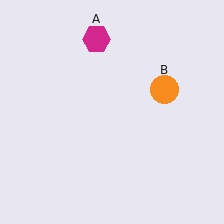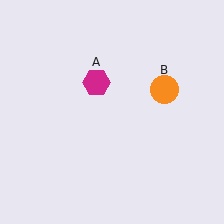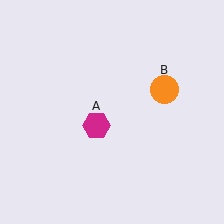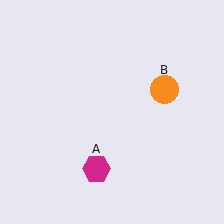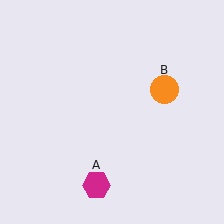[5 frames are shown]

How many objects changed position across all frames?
1 object changed position: magenta hexagon (object A).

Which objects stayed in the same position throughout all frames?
Orange circle (object B) remained stationary.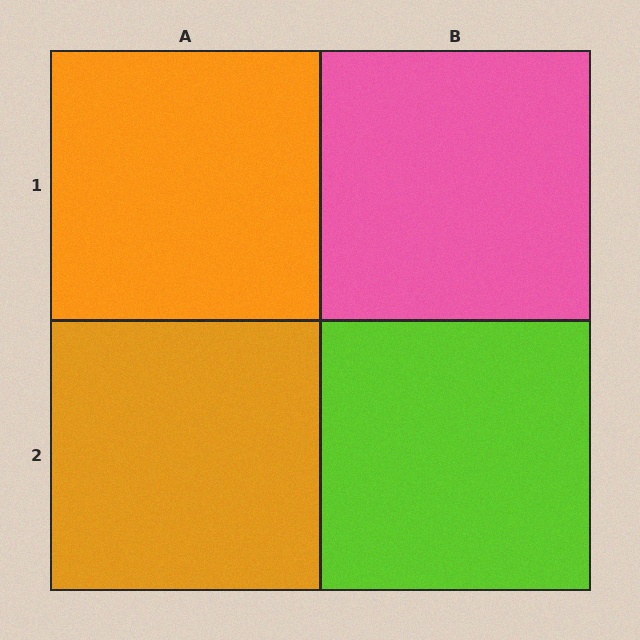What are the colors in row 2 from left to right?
Orange, lime.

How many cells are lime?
1 cell is lime.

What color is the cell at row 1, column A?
Orange.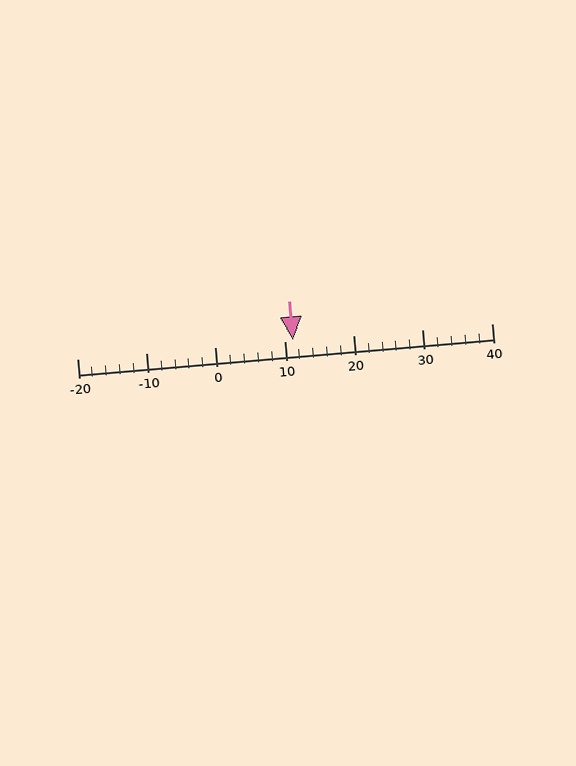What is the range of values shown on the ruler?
The ruler shows values from -20 to 40.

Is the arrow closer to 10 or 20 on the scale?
The arrow is closer to 10.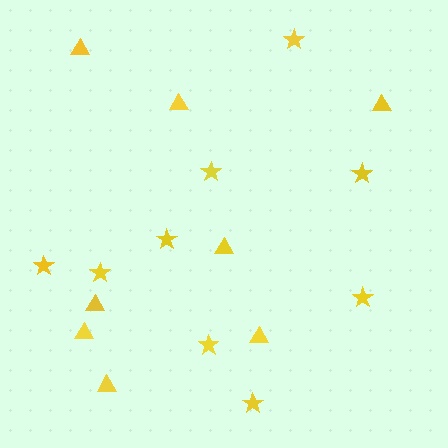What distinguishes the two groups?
There are 2 groups: one group of triangles (8) and one group of stars (9).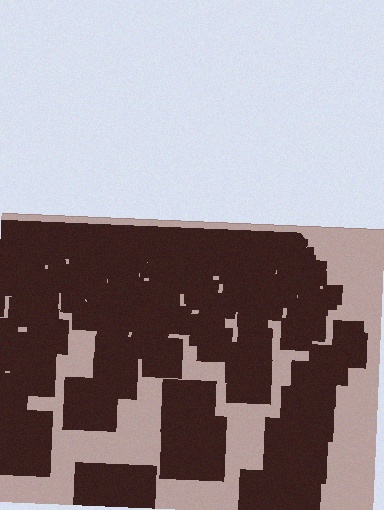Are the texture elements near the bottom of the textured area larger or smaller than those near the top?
Larger. Near the bottom, elements are closer to the viewer and appear at a bigger on-screen size.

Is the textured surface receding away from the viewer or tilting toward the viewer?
The surface is receding away from the viewer. Texture elements get smaller and denser toward the top.